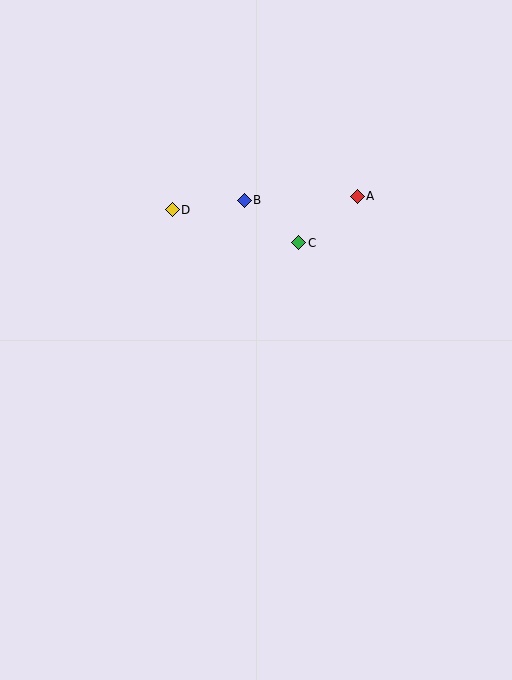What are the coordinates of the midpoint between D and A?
The midpoint between D and A is at (265, 203).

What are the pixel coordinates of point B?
Point B is at (244, 200).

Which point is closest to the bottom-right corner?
Point C is closest to the bottom-right corner.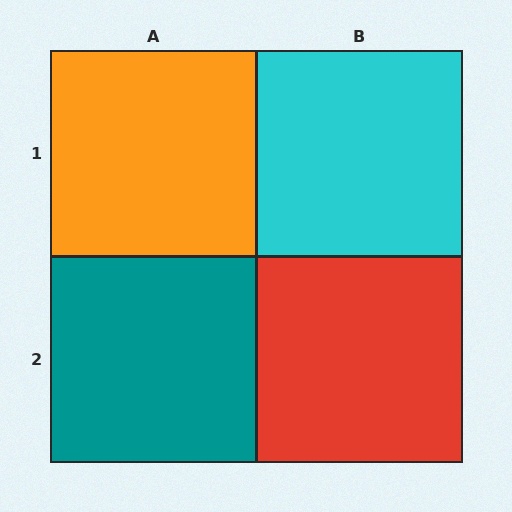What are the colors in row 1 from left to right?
Orange, cyan.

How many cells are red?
1 cell is red.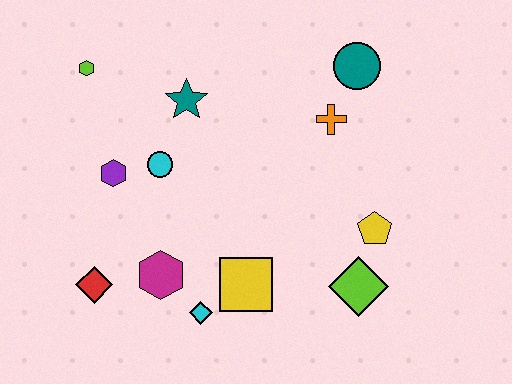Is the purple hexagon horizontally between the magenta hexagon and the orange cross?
No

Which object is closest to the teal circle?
The orange cross is closest to the teal circle.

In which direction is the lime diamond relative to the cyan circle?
The lime diamond is to the right of the cyan circle.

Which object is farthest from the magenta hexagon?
The teal circle is farthest from the magenta hexagon.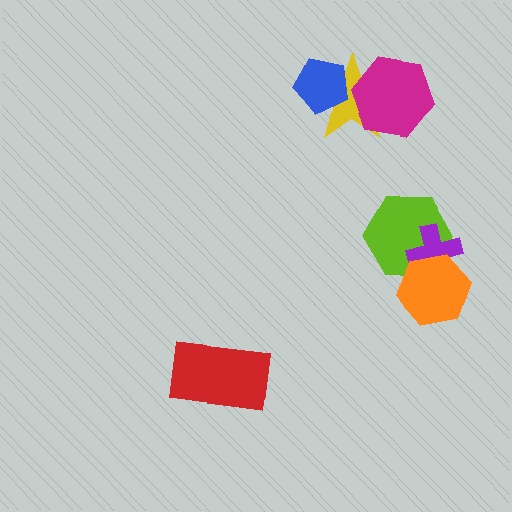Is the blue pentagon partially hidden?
No, no other shape covers it.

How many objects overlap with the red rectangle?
0 objects overlap with the red rectangle.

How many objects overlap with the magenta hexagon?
1 object overlaps with the magenta hexagon.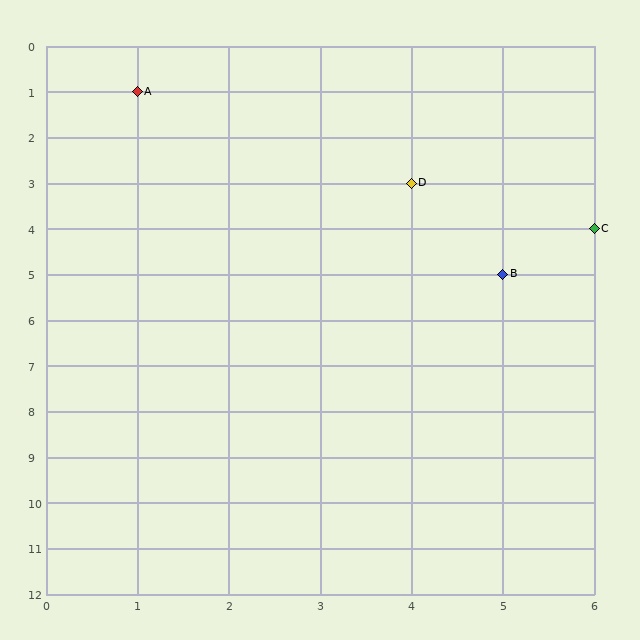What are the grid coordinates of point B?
Point B is at grid coordinates (5, 5).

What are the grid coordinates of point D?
Point D is at grid coordinates (4, 3).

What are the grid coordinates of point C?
Point C is at grid coordinates (6, 4).